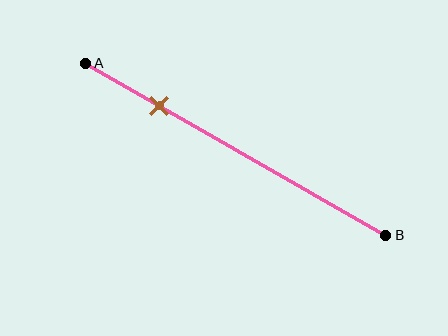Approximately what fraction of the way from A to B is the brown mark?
The brown mark is approximately 25% of the way from A to B.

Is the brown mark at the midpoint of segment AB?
No, the mark is at about 25% from A, not at the 50% midpoint.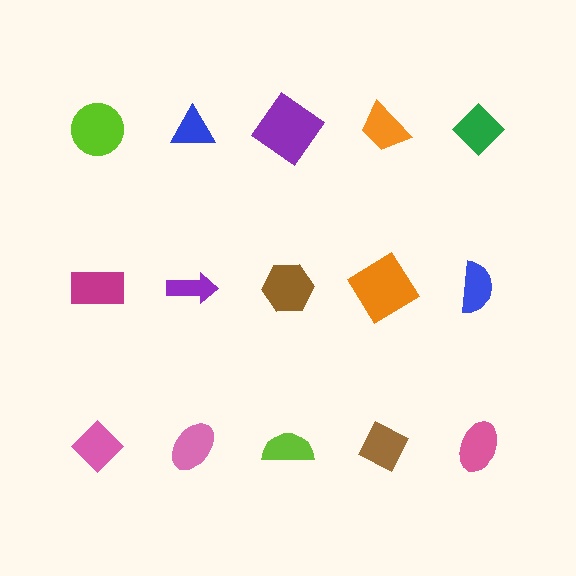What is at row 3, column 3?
A lime semicircle.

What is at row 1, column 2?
A blue triangle.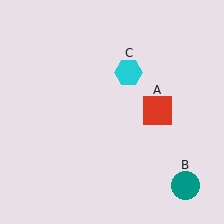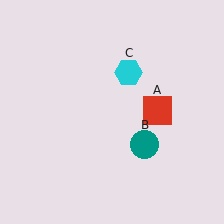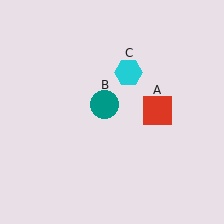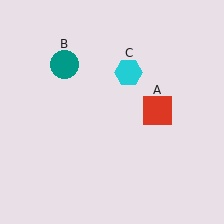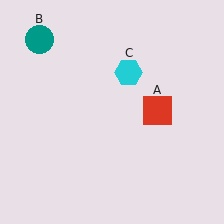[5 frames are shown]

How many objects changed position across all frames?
1 object changed position: teal circle (object B).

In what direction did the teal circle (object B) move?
The teal circle (object B) moved up and to the left.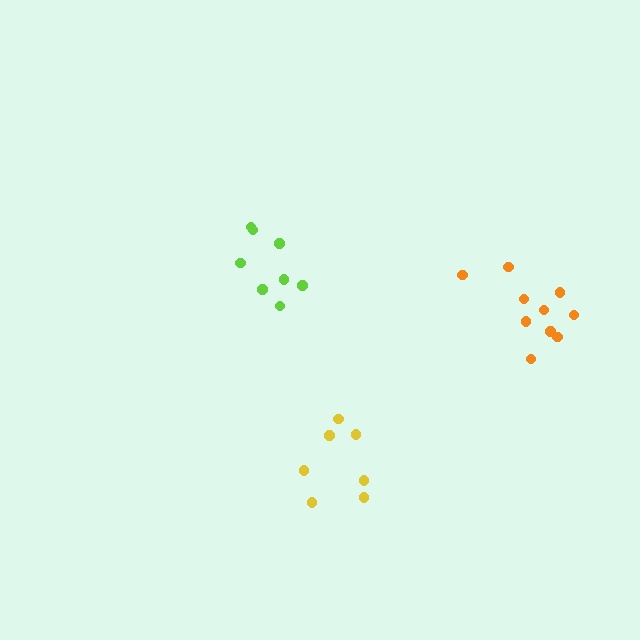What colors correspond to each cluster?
The clusters are colored: lime, orange, yellow.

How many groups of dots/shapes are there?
There are 3 groups.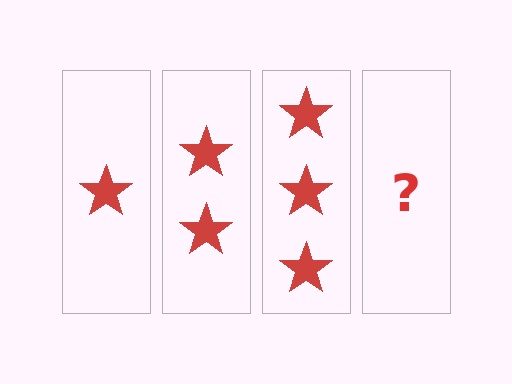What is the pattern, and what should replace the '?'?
The pattern is that each step adds one more star. The '?' should be 4 stars.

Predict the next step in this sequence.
The next step is 4 stars.